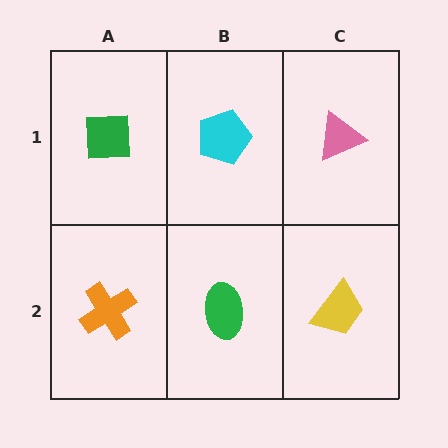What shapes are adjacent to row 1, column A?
An orange cross (row 2, column A), a cyan pentagon (row 1, column B).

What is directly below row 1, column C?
A yellow trapezoid.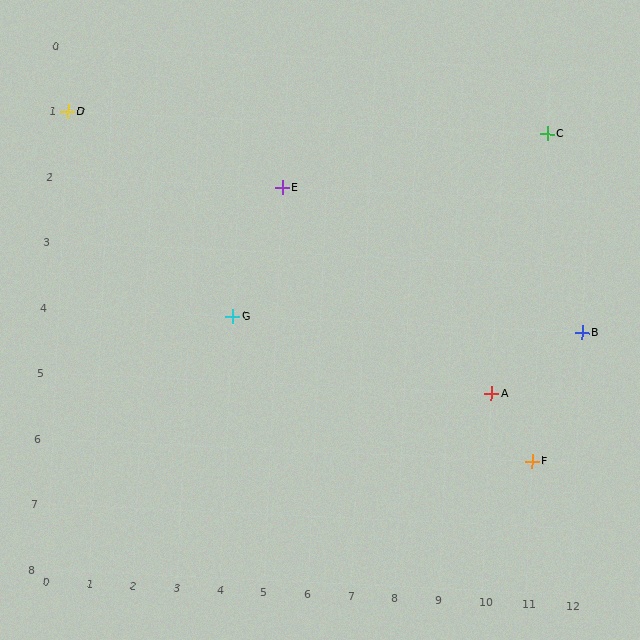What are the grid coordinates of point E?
Point E is at grid coordinates (5, 2).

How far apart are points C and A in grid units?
Points C and A are 1 column and 4 rows apart (about 4.1 grid units diagonally).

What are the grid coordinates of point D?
Point D is at grid coordinates (0, 1).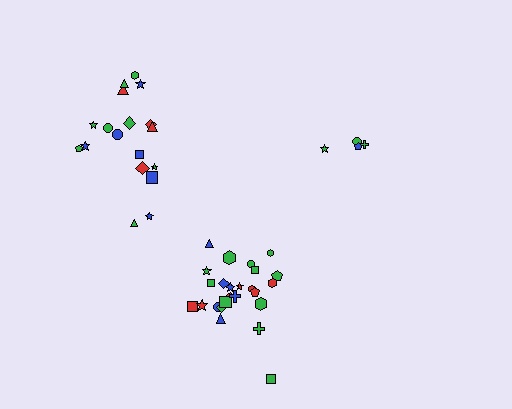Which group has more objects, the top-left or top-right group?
The top-left group.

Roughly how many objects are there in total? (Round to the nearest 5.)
Roughly 45 objects in total.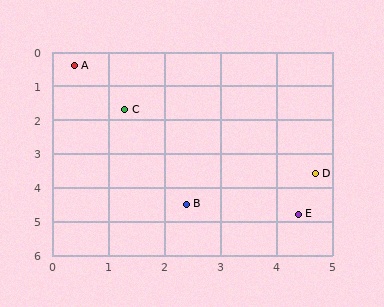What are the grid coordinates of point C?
Point C is at approximately (1.3, 1.7).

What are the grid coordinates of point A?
Point A is at approximately (0.4, 0.4).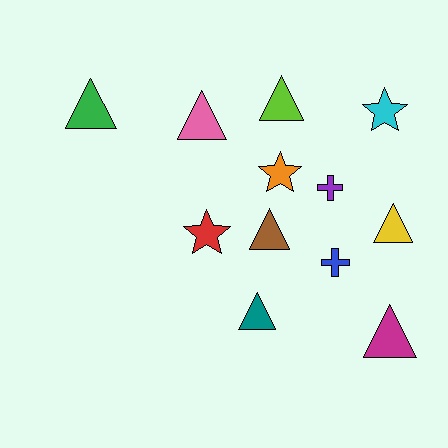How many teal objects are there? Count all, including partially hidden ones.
There is 1 teal object.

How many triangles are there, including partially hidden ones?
There are 7 triangles.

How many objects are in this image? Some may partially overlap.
There are 12 objects.